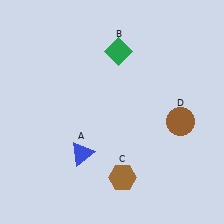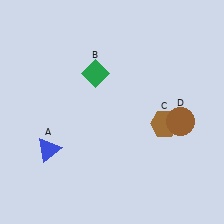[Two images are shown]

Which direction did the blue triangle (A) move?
The blue triangle (A) moved left.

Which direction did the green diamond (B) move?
The green diamond (B) moved left.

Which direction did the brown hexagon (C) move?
The brown hexagon (C) moved up.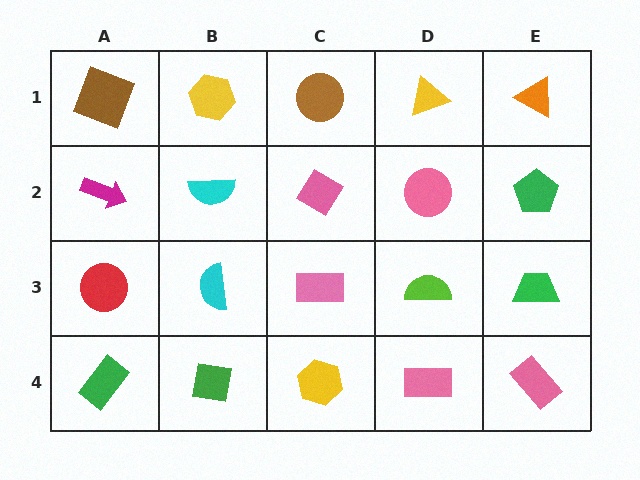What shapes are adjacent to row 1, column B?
A cyan semicircle (row 2, column B), a brown square (row 1, column A), a brown circle (row 1, column C).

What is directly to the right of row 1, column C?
A yellow triangle.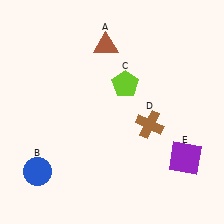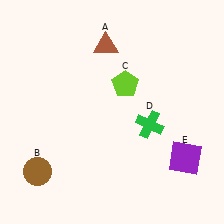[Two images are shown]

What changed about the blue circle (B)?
In Image 1, B is blue. In Image 2, it changed to brown.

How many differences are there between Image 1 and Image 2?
There are 2 differences between the two images.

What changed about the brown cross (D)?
In Image 1, D is brown. In Image 2, it changed to green.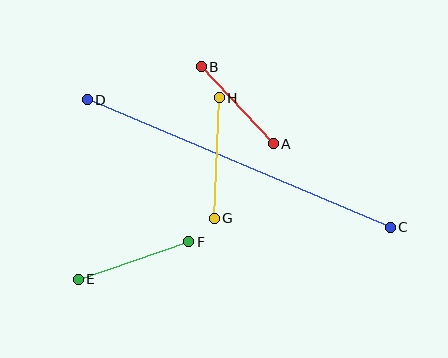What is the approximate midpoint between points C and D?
The midpoint is at approximately (239, 163) pixels.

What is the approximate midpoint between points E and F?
The midpoint is at approximately (133, 261) pixels.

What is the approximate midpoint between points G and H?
The midpoint is at approximately (217, 158) pixels.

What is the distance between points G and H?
The distance is approximately 121 pixels.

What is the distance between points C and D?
The distance is approximately 329 pixels.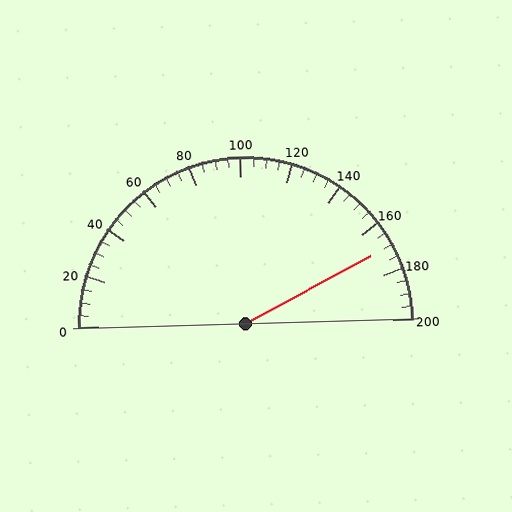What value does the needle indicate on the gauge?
The needle indicates approximately 170.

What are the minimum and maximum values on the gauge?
The gauge ranges from 0 to 200.